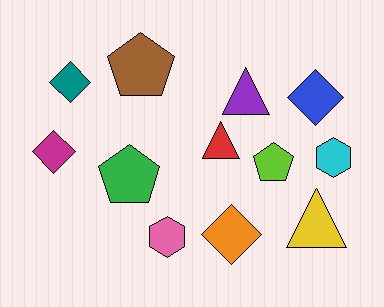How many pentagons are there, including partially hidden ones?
There are 3 pentagons.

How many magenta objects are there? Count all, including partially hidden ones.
There is 1 magenta object.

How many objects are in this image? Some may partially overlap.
There are 12 objects.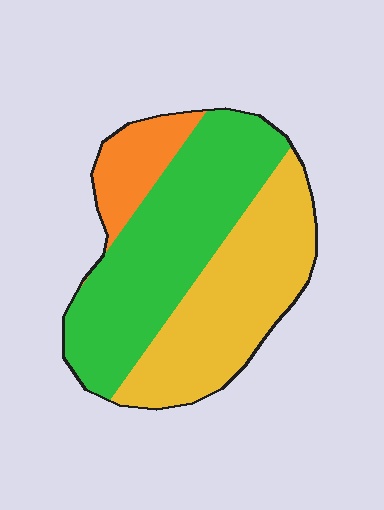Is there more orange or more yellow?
Yellow.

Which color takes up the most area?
Green, at roughly 50%.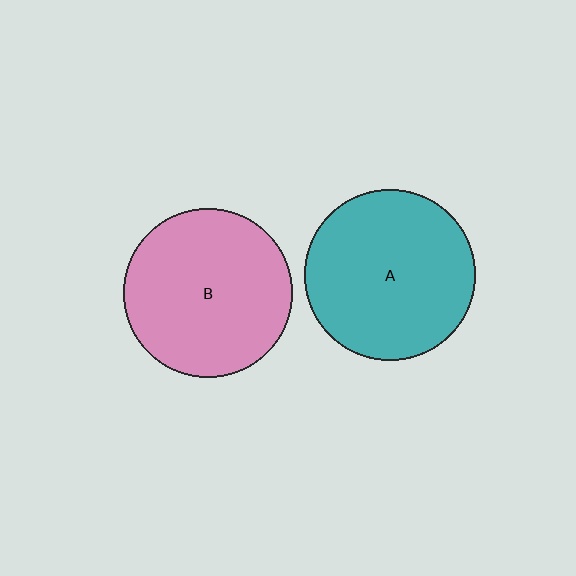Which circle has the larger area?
Circle A (teal).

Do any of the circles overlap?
No, none of the circles overlap.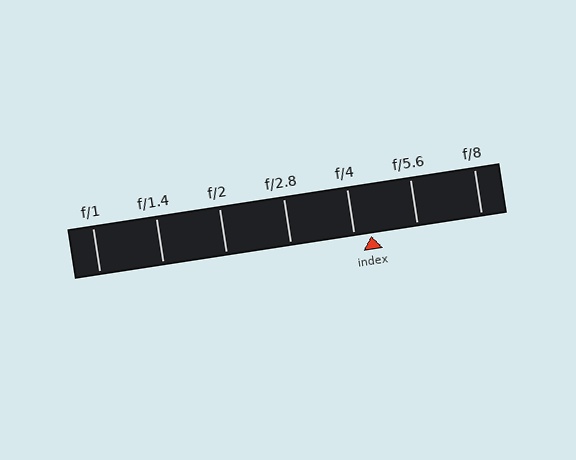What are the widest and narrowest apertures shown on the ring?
The widest aperture shown is f/1 and the narrowest is f/8.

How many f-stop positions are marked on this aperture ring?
There are 7 f-stop positions marked.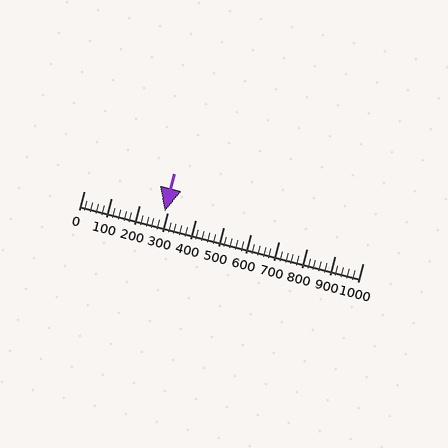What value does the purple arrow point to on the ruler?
The purple arrow points to approximately 291.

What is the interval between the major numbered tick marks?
The major tick marks are spaced 100 units apart.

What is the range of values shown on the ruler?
The ruler shows values from 0 to 1000.